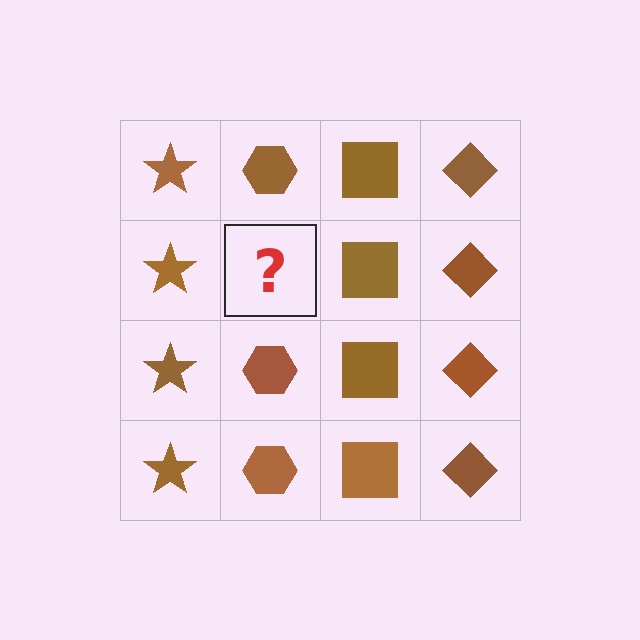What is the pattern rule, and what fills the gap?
The rule is that each column has a consistent shape. The gap should be filled with a brown hexagon.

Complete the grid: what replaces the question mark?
The question mark should be replaced with a brown hexagon.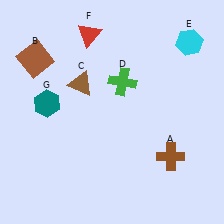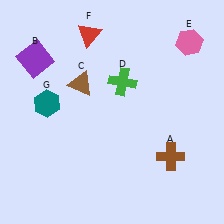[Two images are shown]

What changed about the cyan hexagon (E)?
In Image 1, E is cyan. In Image 2, it changed to pink.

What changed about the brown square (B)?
In Image 1, B is brown. In Image 2, it changed to purple.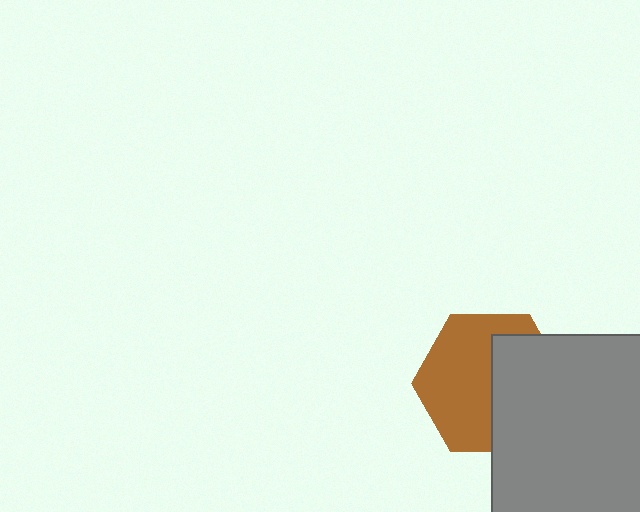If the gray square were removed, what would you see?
You would see the complete brown hexagon.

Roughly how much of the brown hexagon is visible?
About half of it is visible (roughly 57%).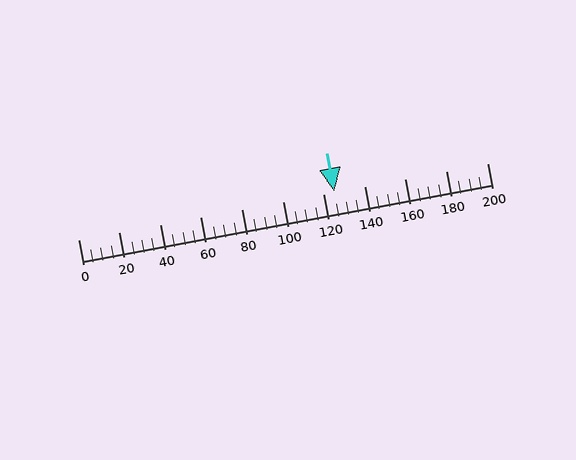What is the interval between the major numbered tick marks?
The major tick marks are spaced 20 units apart.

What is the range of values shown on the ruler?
The ruler shows values from 0 to 200.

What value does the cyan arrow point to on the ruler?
The cyan arrow points to approximately 125.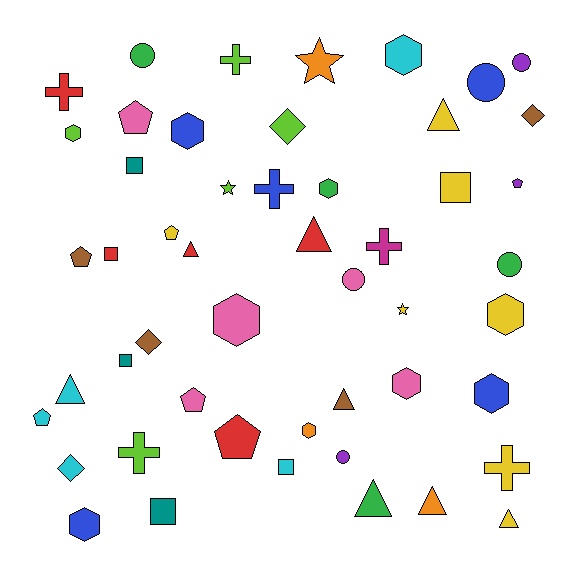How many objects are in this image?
There are 50 objects.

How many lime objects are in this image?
There are 5 lime objects.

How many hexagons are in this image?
There are 10 hexagons.